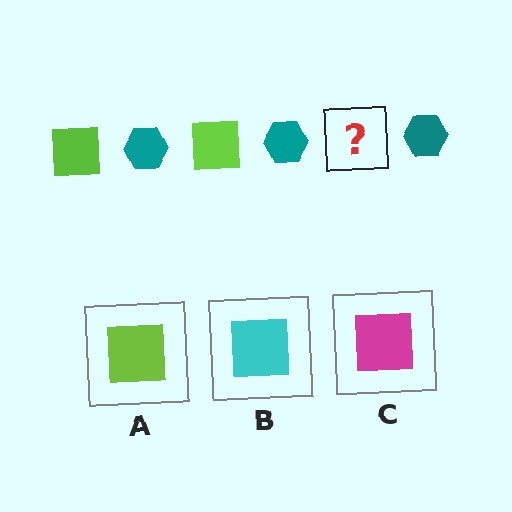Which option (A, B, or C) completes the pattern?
A.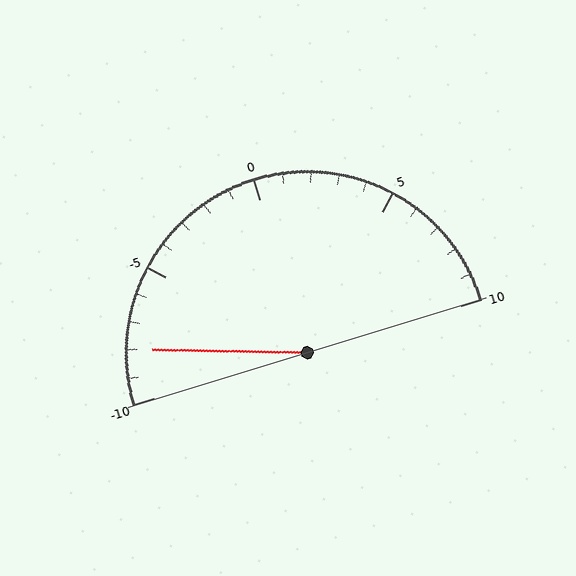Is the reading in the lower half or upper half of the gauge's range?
The reading is in the lower half of the range (-10 to 10).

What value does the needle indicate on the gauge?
The needle indicates approximately -8.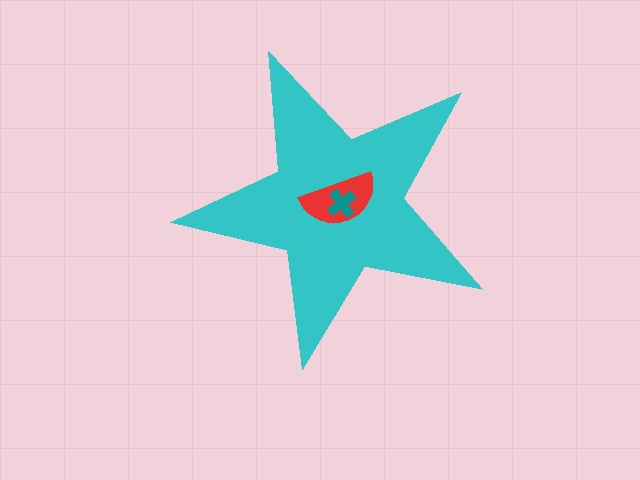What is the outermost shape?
The cyan star.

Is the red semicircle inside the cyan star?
Yes.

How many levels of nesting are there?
3.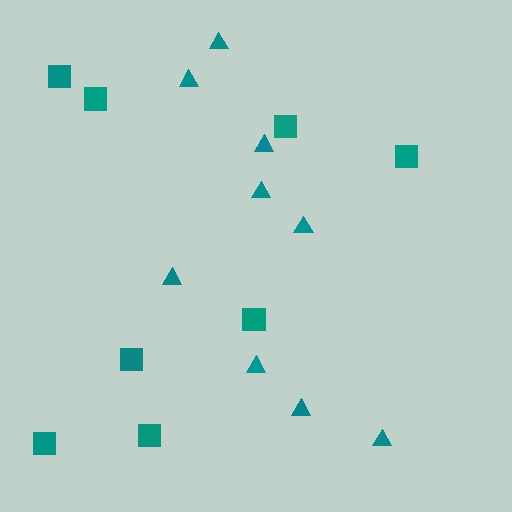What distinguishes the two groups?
There are 2 groups: one group of squares (8) and one group of triangles (9).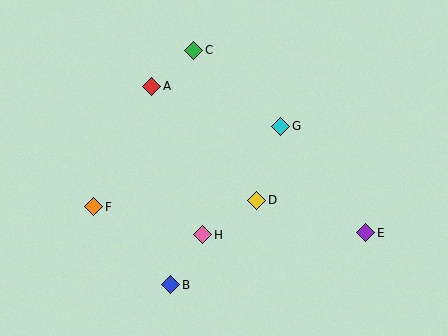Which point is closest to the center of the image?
Point D at (257, 200) is closest to the center.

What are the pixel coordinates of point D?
Point D is at (257, 200).